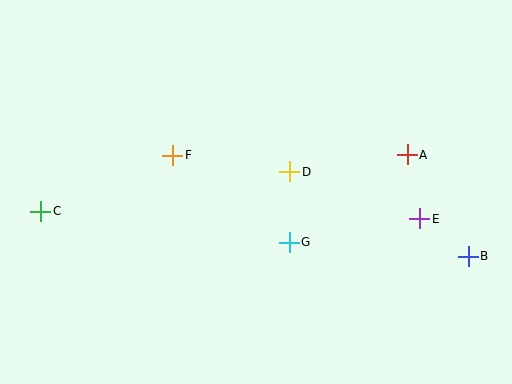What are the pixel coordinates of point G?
Point G is at (289, 242).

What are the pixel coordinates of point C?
Point C is at (41, 211).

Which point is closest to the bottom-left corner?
Point C is closest to the bottom-left corner.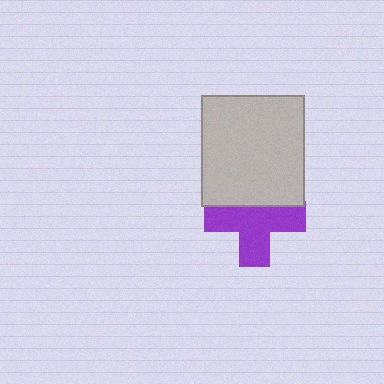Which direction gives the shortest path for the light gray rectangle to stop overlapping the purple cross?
Moving up gives the shortest separation.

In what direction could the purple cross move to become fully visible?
The purple cross could move down. That would shift it out from behind the light gray rectangle entirely.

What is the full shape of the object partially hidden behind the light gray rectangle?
The partially hidden object is a purple cross.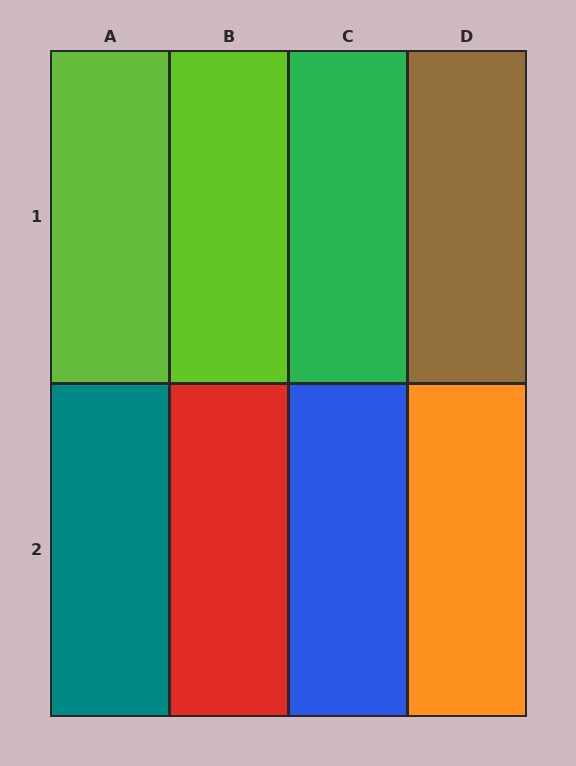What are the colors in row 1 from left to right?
Lime, lime, green, brown.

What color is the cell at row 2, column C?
Blue.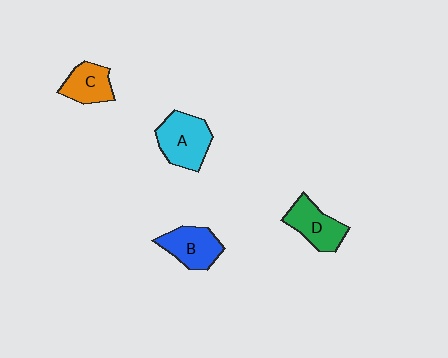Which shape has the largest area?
Shape A (cyan).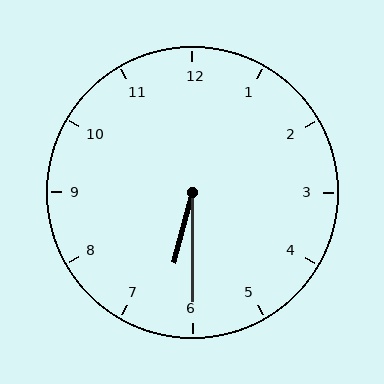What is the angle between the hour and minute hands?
Approximately 15 degrees.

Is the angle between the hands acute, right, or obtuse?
It is acute.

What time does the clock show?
6:30.